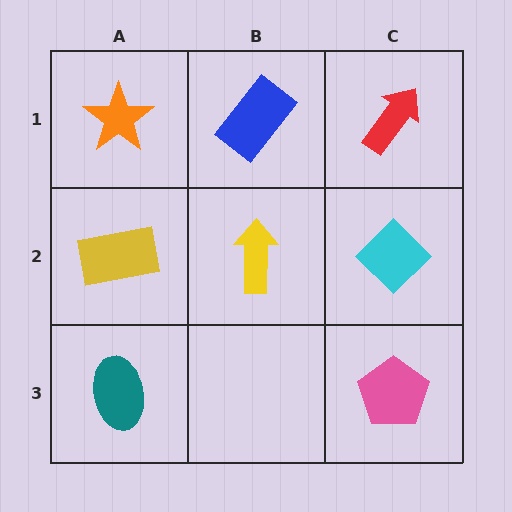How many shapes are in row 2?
3 shapes.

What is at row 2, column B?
A yellow arrow.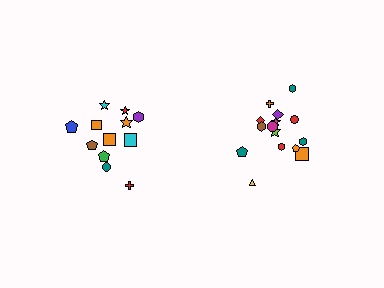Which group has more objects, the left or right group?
The right group.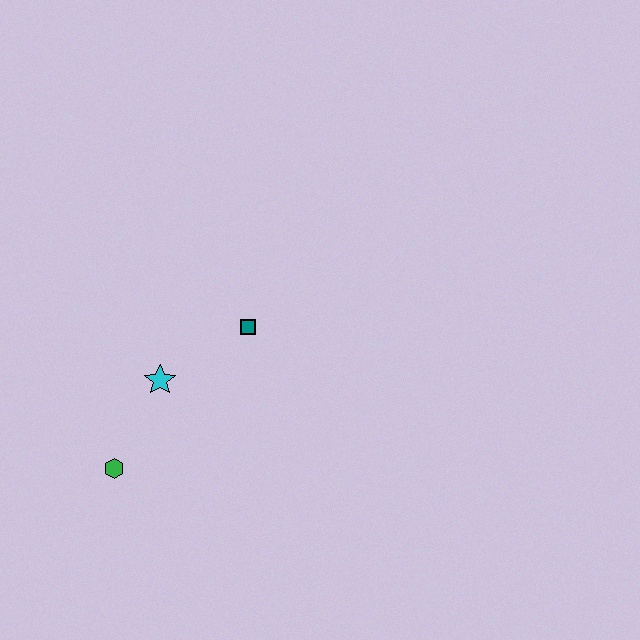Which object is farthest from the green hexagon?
The teal square is farthest from the green hexagon.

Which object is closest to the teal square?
The cyan star is closest to the teal square.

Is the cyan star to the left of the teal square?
Yes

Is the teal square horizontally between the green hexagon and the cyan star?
No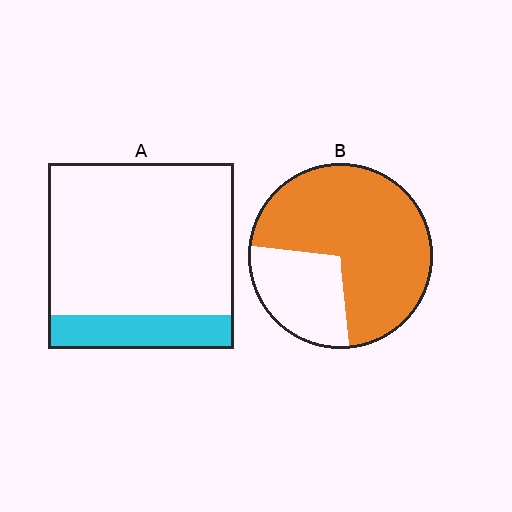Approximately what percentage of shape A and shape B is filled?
A is approximately 20% and B is approximately 70%.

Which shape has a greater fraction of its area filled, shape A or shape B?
Shape B.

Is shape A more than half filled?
No.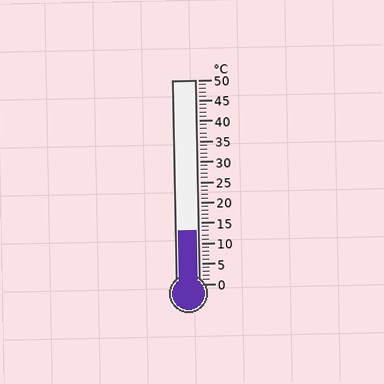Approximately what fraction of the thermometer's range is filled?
The thermometer is filled to approximately 25% of its range.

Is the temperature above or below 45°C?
The temperature is below 45°C.